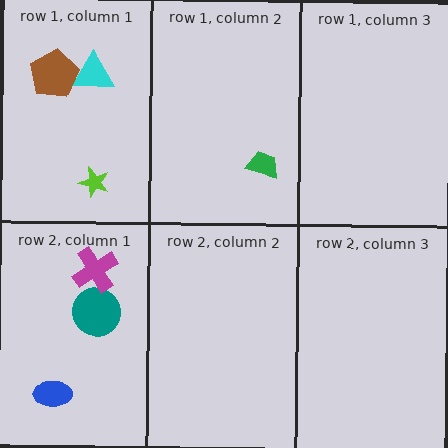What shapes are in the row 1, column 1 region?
The cyan triangle, the brown pentagon, the lime star.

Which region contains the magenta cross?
The row 2, column 1 region.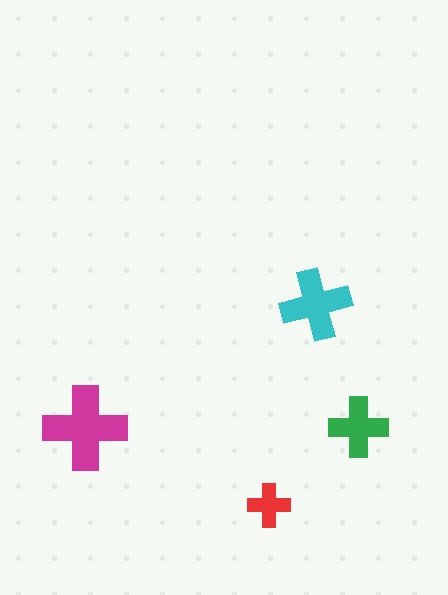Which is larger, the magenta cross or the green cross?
The magenta one.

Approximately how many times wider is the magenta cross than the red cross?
About 2 times wider.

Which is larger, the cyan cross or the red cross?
The cyan one.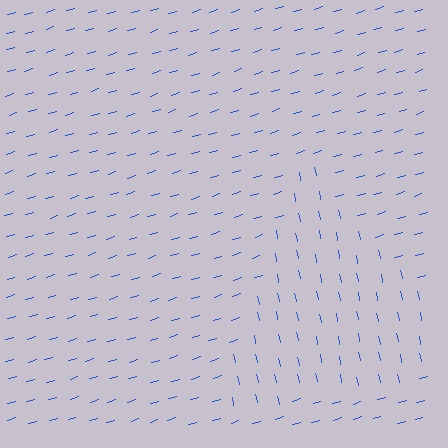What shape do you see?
I see a triangle.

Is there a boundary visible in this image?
Yes, there is a texture boundary formed by a change in line orientation.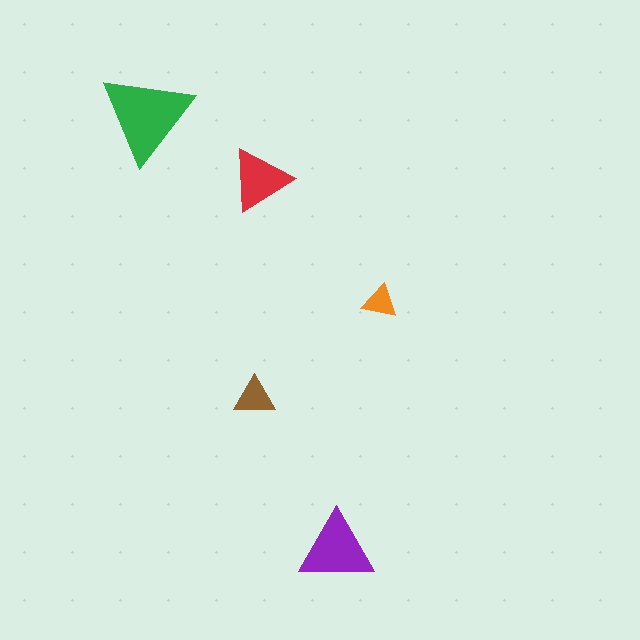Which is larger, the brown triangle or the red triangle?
The red one.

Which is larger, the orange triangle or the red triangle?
The red one.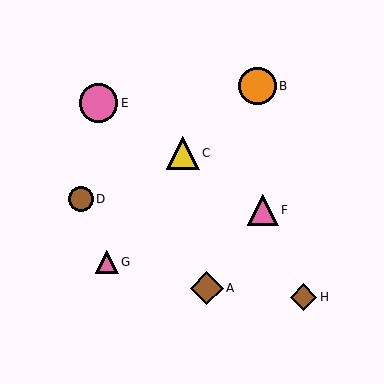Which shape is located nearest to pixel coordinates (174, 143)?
The yellow triangle (labeled C) at (183, 153) is nearest to that location.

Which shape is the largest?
The pink circle (labeled E) is the largest.